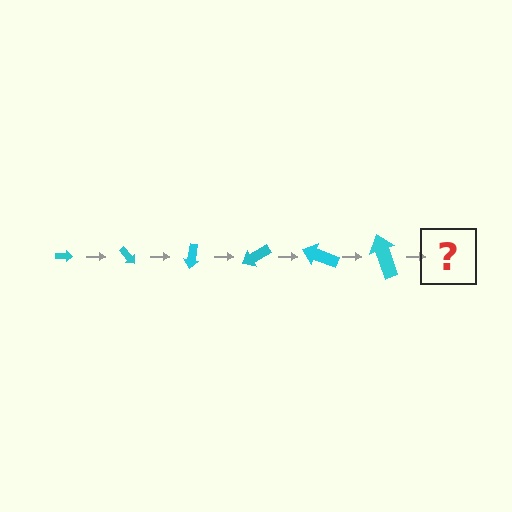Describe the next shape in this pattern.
It should be an arrow, larger than the previous one and rotated 300 degrees from the start.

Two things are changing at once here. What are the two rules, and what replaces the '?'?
The two rules are that the arrow grows larger each step and it rotates 50 degrees each step. The '?' should be an arrow, larger than the previous one and rotated 300 degrees from the start.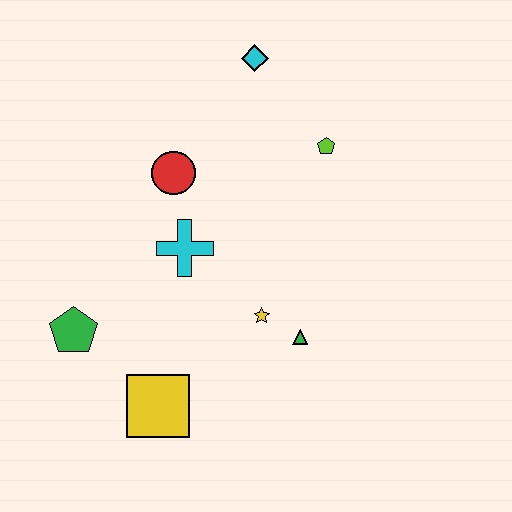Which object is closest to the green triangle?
The yellow star is closest to the green triangle.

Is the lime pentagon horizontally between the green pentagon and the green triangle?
No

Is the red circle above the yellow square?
Yes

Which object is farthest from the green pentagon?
The cyan diamond is farthest from the green pentagon.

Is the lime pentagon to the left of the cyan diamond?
No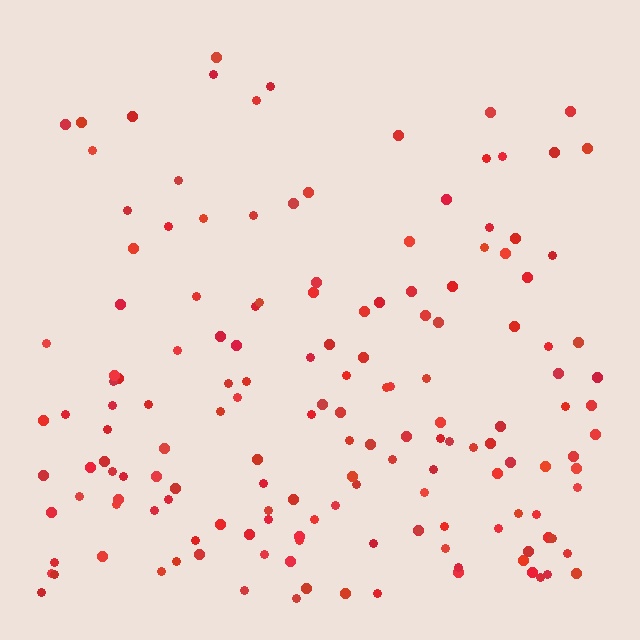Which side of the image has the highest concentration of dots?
The bottom.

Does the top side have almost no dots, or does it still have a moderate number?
Still a moderate number, just noticeably fewer than the bottom.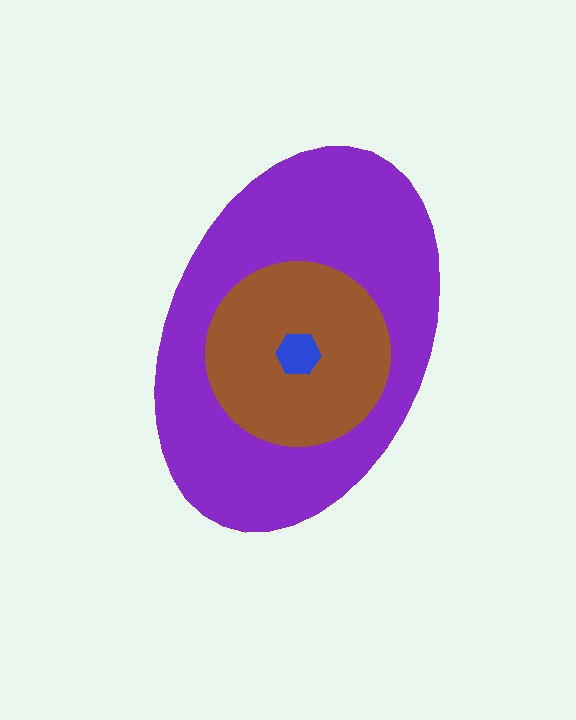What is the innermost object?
The blue hexagon.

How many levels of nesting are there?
3.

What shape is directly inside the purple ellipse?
The brown circle.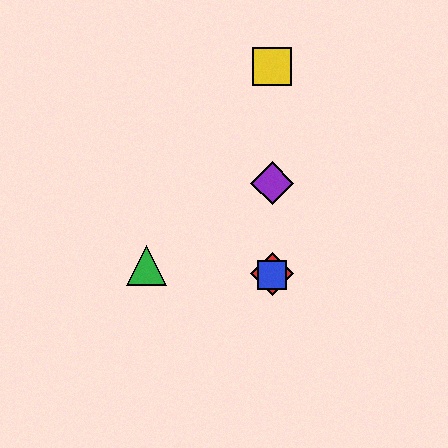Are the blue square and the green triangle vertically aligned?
No, the blue square is at x≈272 and the green triangle is at x≈146.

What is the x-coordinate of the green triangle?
The green triangle is at x≈146.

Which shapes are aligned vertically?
The red diamond, the blue square, the yellow square, the purple diamond are aligned vertically.